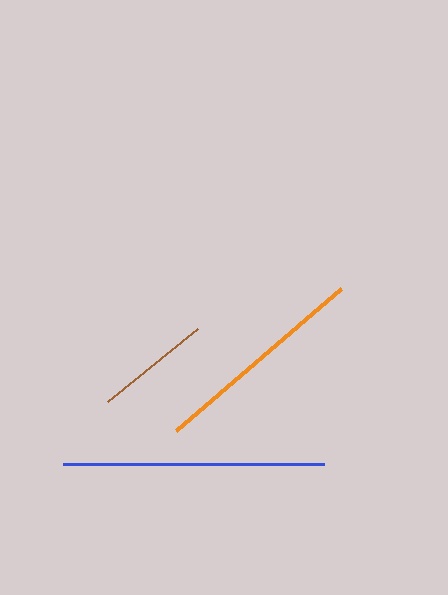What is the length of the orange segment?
The orange segment is approximately 218 pixels long.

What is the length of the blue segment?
The blue segment is approximately 262 pixels long.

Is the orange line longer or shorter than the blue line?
The blue line is longer than the orange line.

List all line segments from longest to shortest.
From longest to shortest: blue, orange, brown.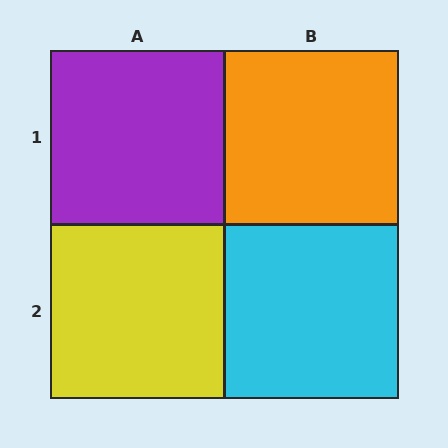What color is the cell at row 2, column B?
Cyan.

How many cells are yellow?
1 cell is yellow.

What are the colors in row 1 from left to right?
Purple, orange.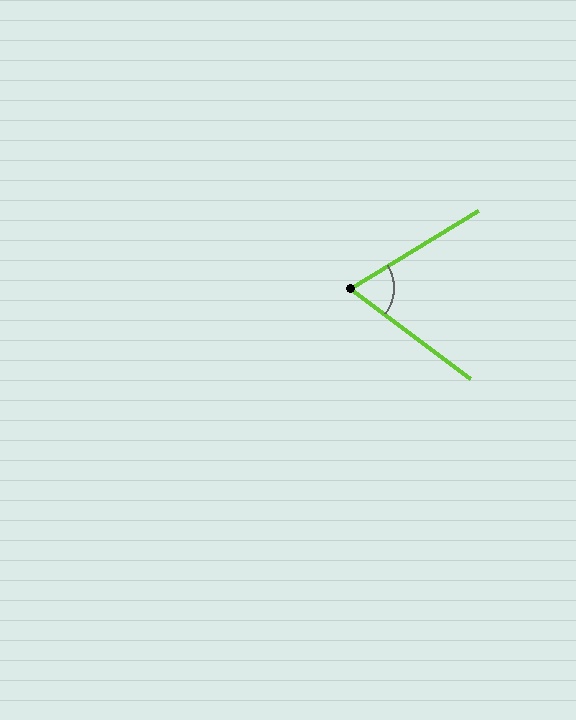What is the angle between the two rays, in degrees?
Approximately 68 degrees.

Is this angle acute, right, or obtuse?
It is acute.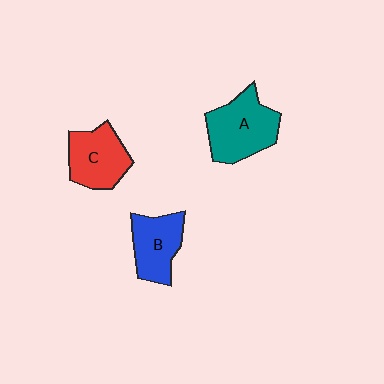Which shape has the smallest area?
Shape B (blue).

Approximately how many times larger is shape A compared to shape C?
Approximately 1.2 times.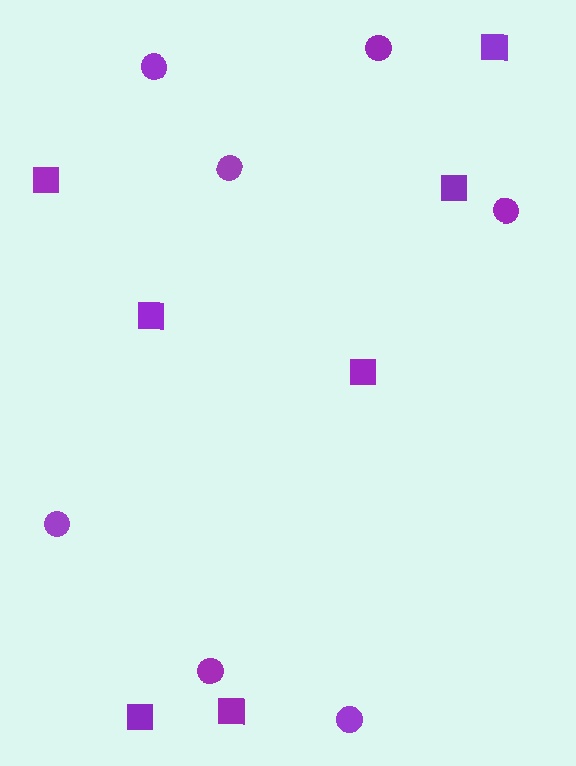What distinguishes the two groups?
There are 2 groups: one group of squares (7) and one group of circles (7).